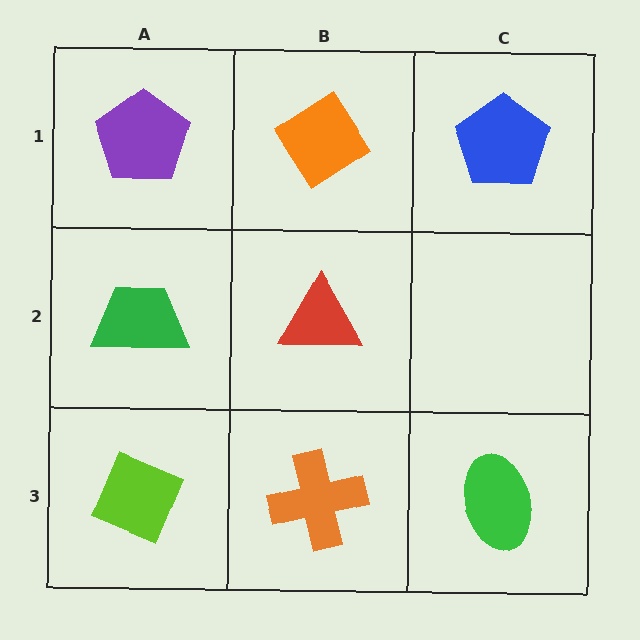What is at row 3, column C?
A green ellipse.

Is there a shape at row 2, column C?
No, that cell is empty.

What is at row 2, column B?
A red triangle.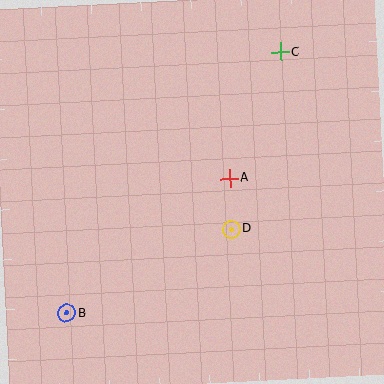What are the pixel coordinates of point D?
Point D is at (231, 229).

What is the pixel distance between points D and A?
The distance between D and A is 51 pixels.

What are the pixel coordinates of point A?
Point A is at (229, 179).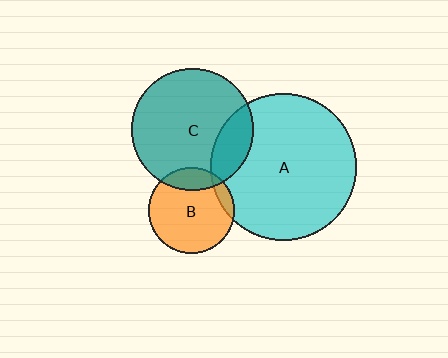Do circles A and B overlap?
Yes.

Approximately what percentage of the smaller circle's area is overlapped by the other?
Approximately 10%.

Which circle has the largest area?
Circle A (cyan).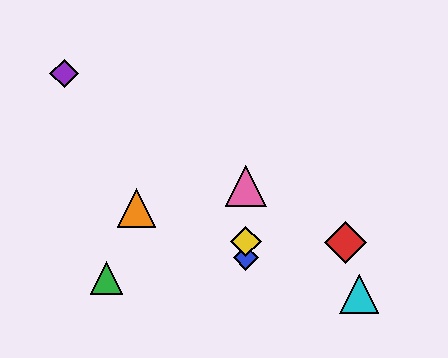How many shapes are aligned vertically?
3 shapes (the blue diamond, the yellow diamond, the pink triangle) are aligned vertically.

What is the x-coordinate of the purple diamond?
The purple diamond is at x≈64.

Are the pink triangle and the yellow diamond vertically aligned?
Yes, both are at x≈246.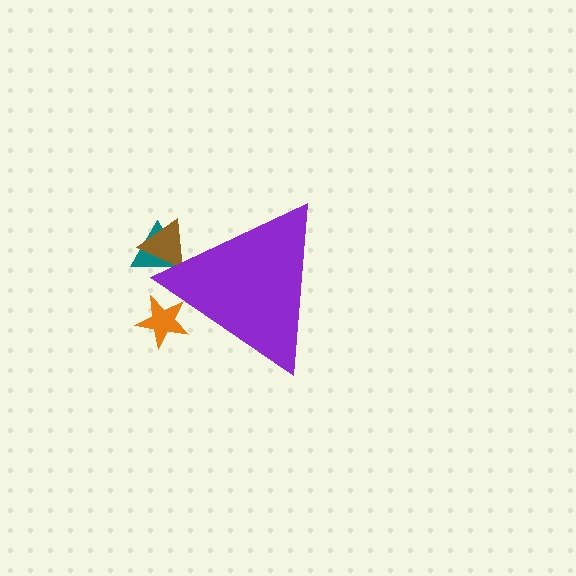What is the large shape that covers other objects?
A purple triangle.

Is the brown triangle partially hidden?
Yes, the brown triangle is partially hidden behind the purple triangle.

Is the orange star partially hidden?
Yes, the orange star is partially hidden behind the purple triangle.